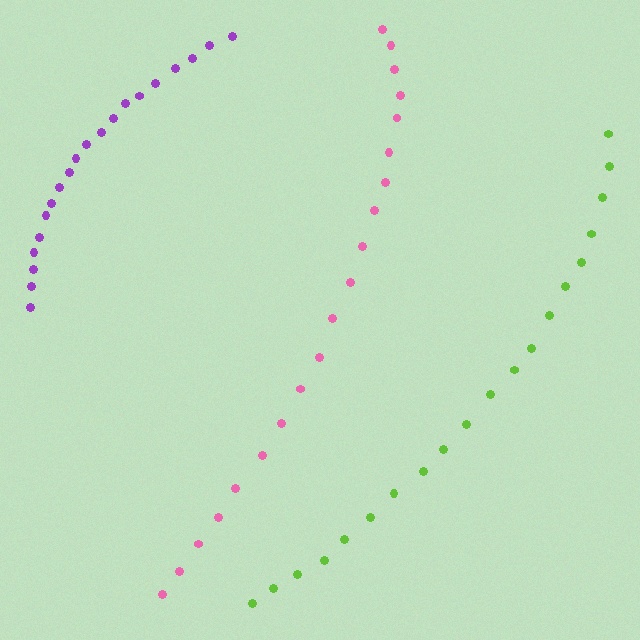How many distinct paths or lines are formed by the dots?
There are 3 distinct paths.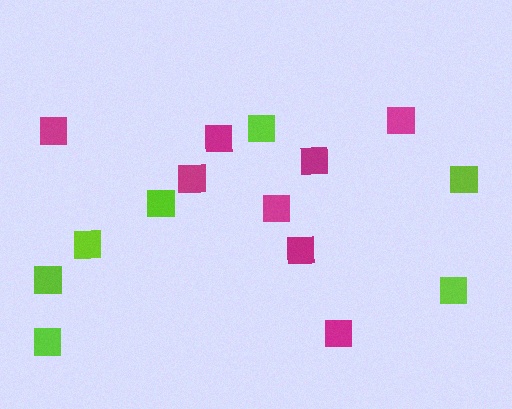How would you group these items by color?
There are 2 groups: one group of magenta squares (8) and one group of lime squares (7).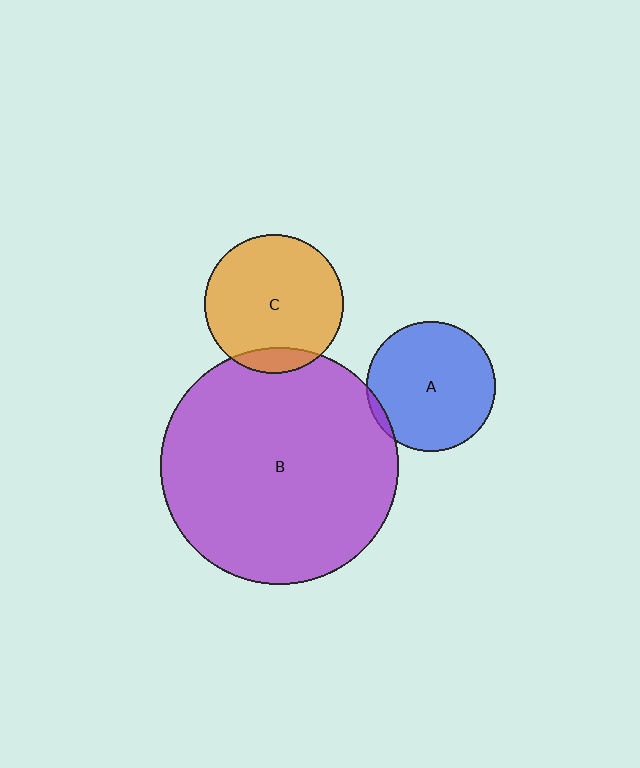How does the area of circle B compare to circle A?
Approximately 3.4 times.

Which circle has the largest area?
Circle B (purple).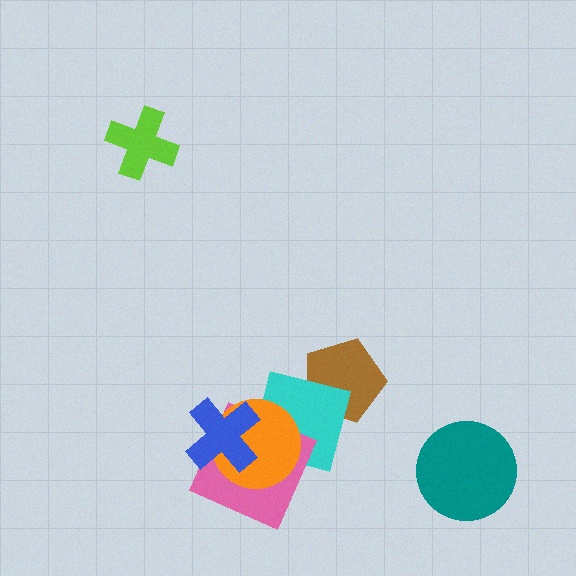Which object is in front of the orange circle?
The blue cross is in front of the orange circle.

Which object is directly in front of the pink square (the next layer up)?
The orange circle is directly in front of the pink square.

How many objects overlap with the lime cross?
0 objects overlap with the lime cross.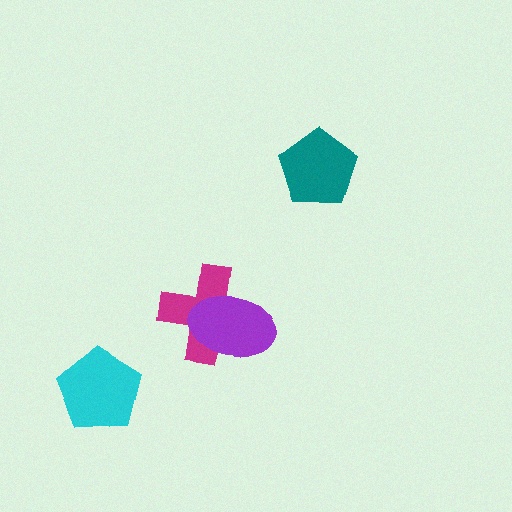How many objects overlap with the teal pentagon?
0 objects overlap with the teal pentagon.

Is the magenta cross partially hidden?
Yes, it is partially covered by another shape.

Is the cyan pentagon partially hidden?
No, no other shape covers it.